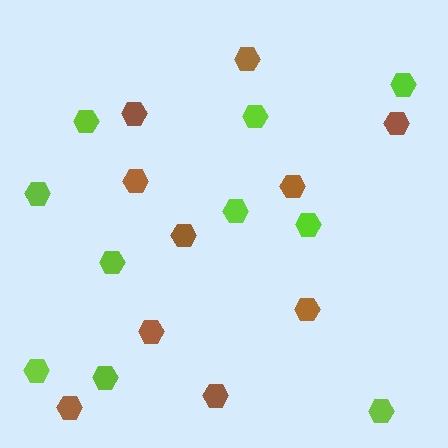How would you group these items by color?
There are 2 groups: one group of brown hexagons (10) and one group of lime hexagons (10).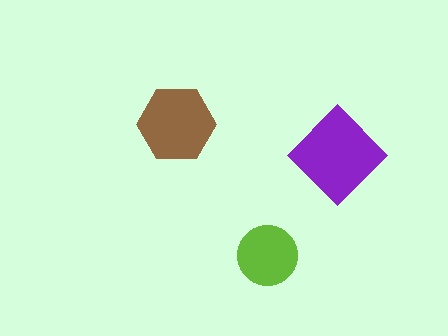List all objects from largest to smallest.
The purple diamond, the brown hexagon, the lime circle.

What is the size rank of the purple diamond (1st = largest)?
1st.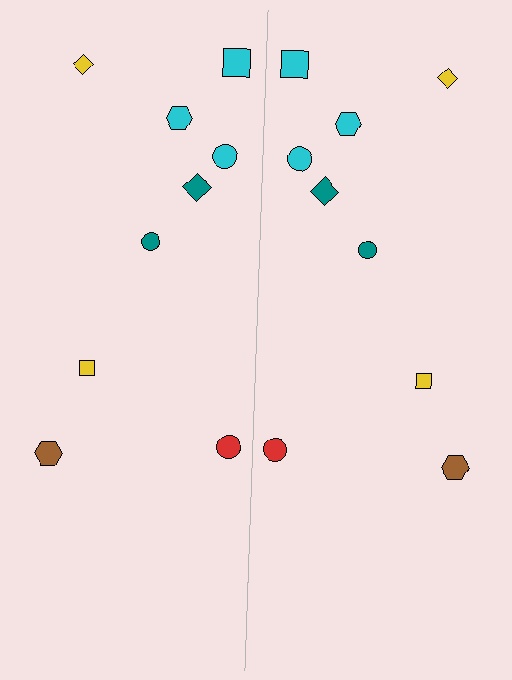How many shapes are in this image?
There are 18 shapes in this image.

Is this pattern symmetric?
Yes, this pattern has bilateral (reflection) symmetry.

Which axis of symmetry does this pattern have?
The pattern has a vertical axis of symmetry running through the center of the image.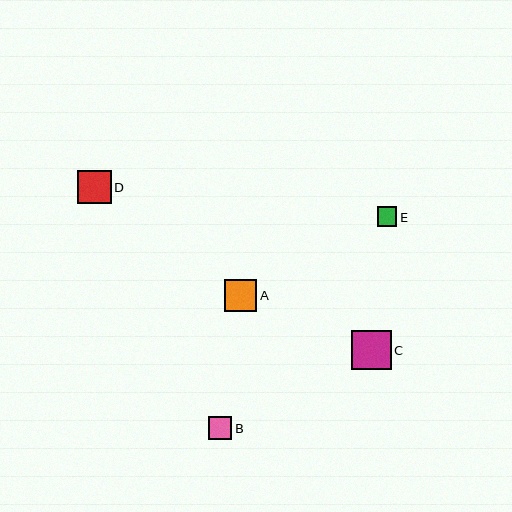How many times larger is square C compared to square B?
Square C is approximately 1.7 times the size of square B.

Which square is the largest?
Square C is the largest with a size of approximately 39 pixels.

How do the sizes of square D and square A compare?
Square D and square A are approximately the same size.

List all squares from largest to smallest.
From largest to smallest: C, D, A, B, E.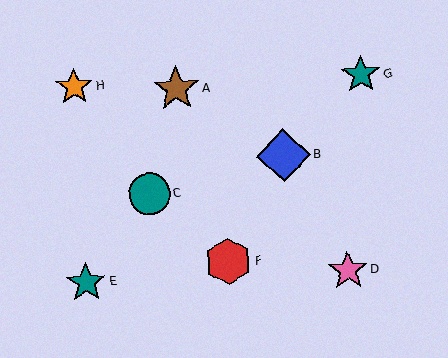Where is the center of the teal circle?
The center of the teal circle is at (149, 194).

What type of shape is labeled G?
Shape G is a teal star.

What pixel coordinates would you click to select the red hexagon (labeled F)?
Click at (228, 262) to select the red hexagon F.